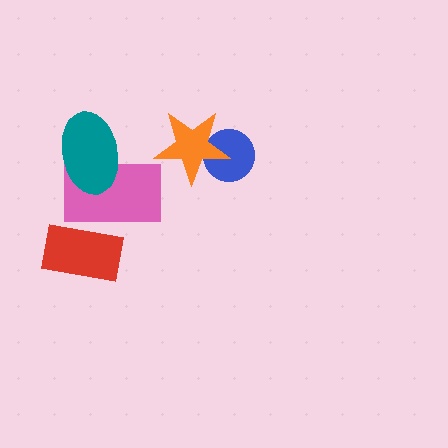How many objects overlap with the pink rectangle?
2 objects overlap with the pink rectangle.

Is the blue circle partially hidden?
Yes, it is partially covered by another shape.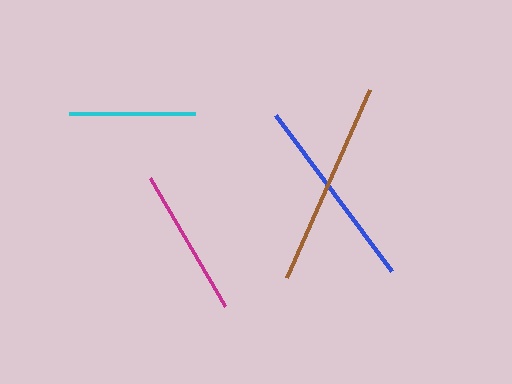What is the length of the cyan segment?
The cyan segment is approximately 126 pixels long.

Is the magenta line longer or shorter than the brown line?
The brown line is longer than the magenta line.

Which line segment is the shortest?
The cyan line is the shortest at approximately 126 pixels.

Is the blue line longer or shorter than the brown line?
The brown line is longer than the blue line.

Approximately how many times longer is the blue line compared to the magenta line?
The blue line is approximately 1.3 times the length of the magenta line.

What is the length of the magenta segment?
The magenta segment is approximately 148 pixels long.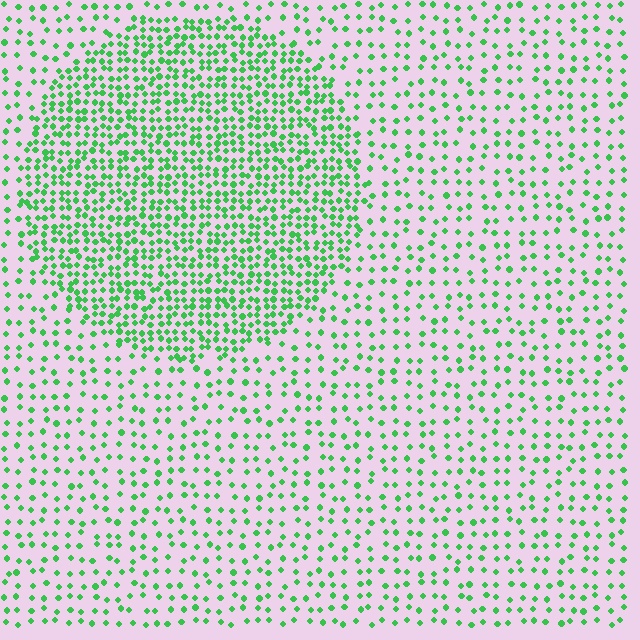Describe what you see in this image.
The image contains small green elements arranged at two different densities. A circle-shaped region is visible where the elements are more densely packed than the surrounding area.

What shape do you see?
I see a circle.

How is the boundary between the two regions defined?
The boundary is defined by a change in element density (approximately 2.4x ratio). All elements are the same color, size, and shape.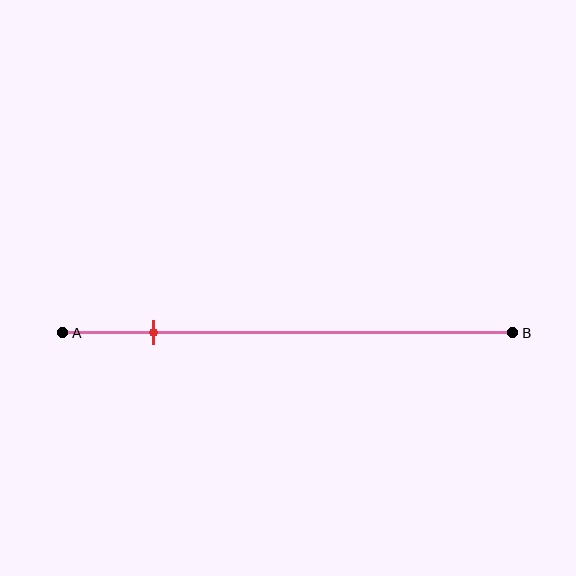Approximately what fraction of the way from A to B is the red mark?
The red mark is approximately 20% of the way from A to B.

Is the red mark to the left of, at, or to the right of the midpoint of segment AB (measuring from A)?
The red mark is to the left of the midpoint of segment AB.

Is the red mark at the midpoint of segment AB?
No, the mark is at about 20% from A, not at the 50% midpoint.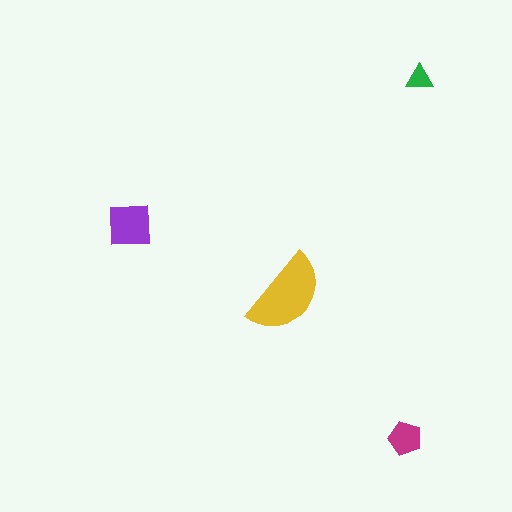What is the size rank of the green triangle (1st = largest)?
4th.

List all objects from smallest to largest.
The green triangle, the magenta pentagon, the purple square, the yellow semicircle.